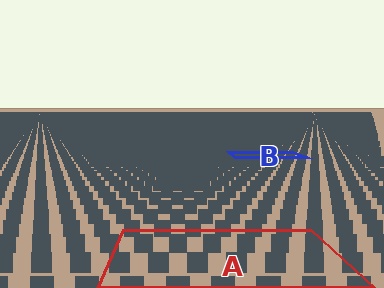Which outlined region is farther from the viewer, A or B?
Region B is farther from the viewer — the texture elements inside it appear smaller and more densely packed.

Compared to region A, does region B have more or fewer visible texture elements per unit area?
Region B has more texture elements per unit area — they are packed more densely because it is farther away.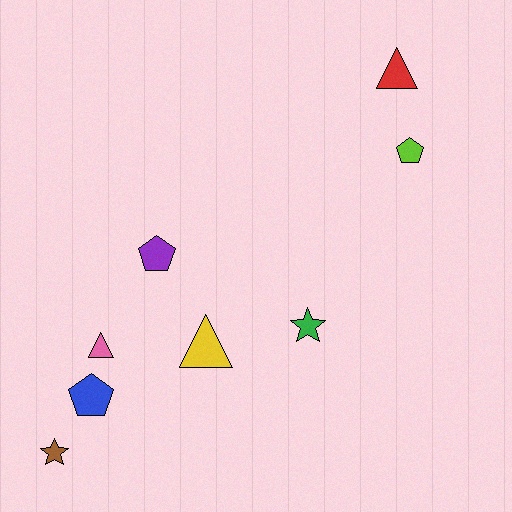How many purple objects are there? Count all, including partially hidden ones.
There is 1 purple object.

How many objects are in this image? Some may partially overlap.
There are 8 objects.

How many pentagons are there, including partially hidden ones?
There are 3 pentagons.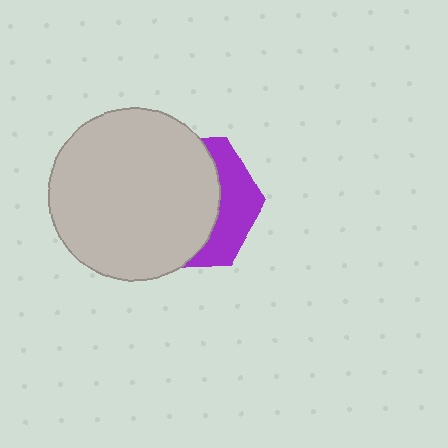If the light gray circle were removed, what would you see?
You would see the complete purple hexagon.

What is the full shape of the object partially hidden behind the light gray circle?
The partially hidden object is a purple hexagon.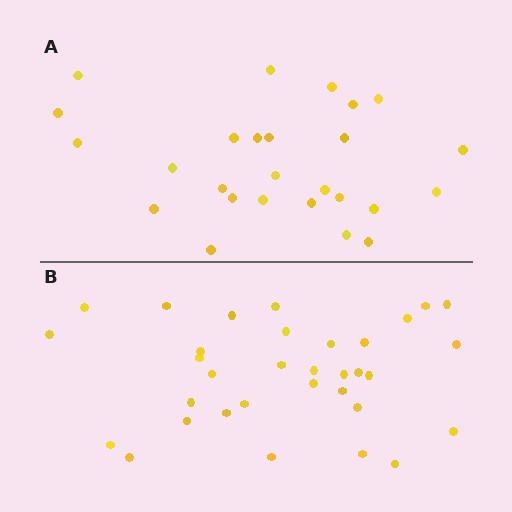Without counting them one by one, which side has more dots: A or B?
Region B (the bottom region) has more dots.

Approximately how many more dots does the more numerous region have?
Region B has roughly 8 or so more dots than region A.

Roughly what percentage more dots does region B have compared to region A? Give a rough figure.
About 25% more.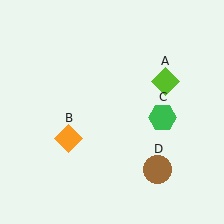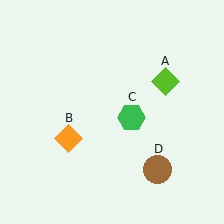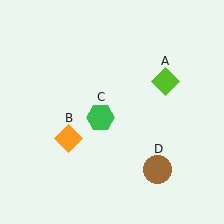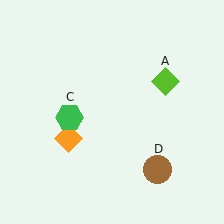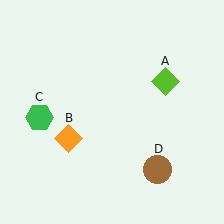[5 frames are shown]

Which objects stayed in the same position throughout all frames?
Lime diamond (object A) and orange diamond (object B) and brown circle (object D) remained stationary.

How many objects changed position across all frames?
1 object changed position: green hexagon (object C).